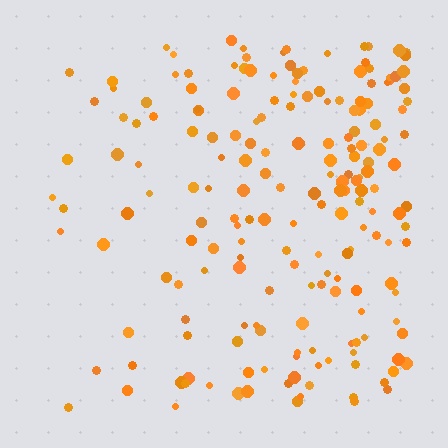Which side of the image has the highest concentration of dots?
The right.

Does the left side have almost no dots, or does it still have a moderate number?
Still a moderate number, just noticeably fewer than the right.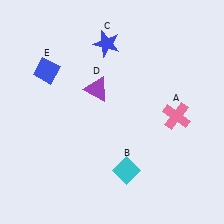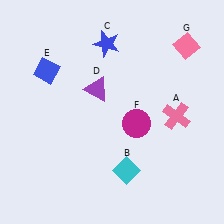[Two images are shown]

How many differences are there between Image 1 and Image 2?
There are 2 differences between the two images.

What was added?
A magenta circle (F), a pink diamond (G) were added in Image 2.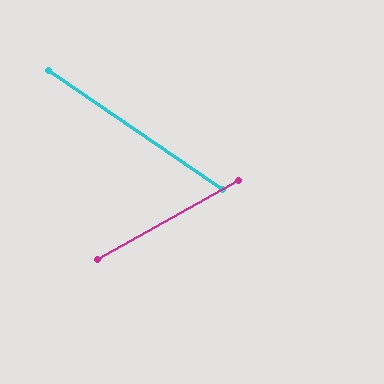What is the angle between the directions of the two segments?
Approximately 64 degrees.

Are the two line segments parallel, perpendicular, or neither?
Neither parallel nor perpendicular — they differ by about 64°.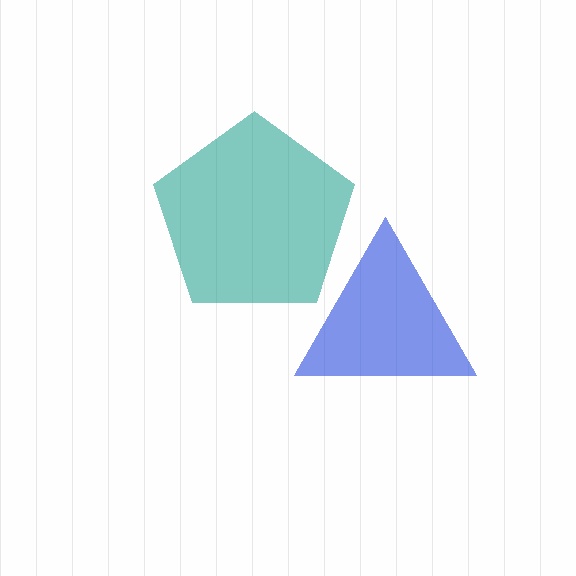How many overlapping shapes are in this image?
There are 2 overlapping shapes in the image.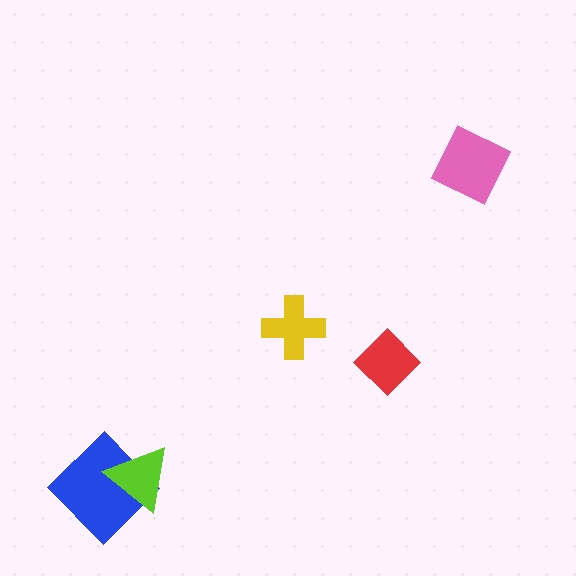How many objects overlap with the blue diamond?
1 object overlaps with the blue diamond.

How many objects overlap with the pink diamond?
0 objects overlap with the pink diamond.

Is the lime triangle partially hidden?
No, no other shape covers it.